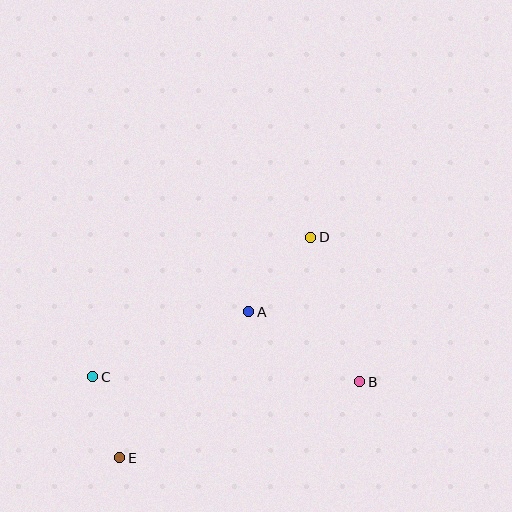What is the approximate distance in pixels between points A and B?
The distance between A and B is approximately 131 pixels.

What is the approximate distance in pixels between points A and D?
The distance between A and D is approximately 97 pixels.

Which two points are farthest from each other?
Points D and E are farthest from each other.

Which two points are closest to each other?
Points C and E are closest to each other.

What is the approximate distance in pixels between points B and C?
The distance between B and C is approximately 267 pixels.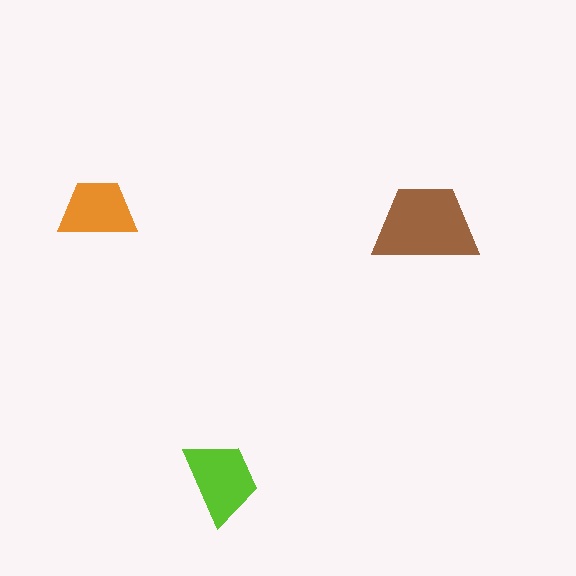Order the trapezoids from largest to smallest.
the brown one, the lime one, the orange one.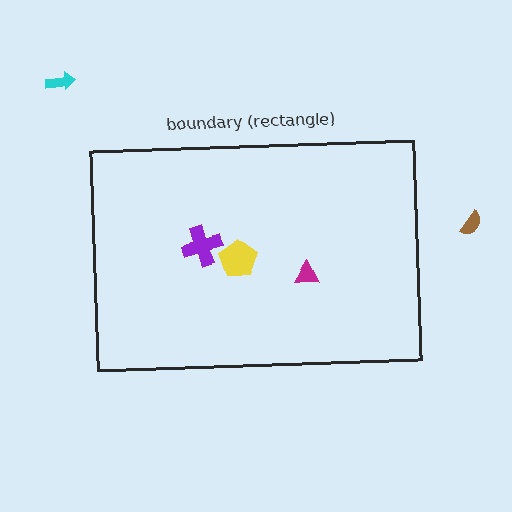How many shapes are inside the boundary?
3 inside, 2 outside.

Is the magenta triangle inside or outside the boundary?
Inside.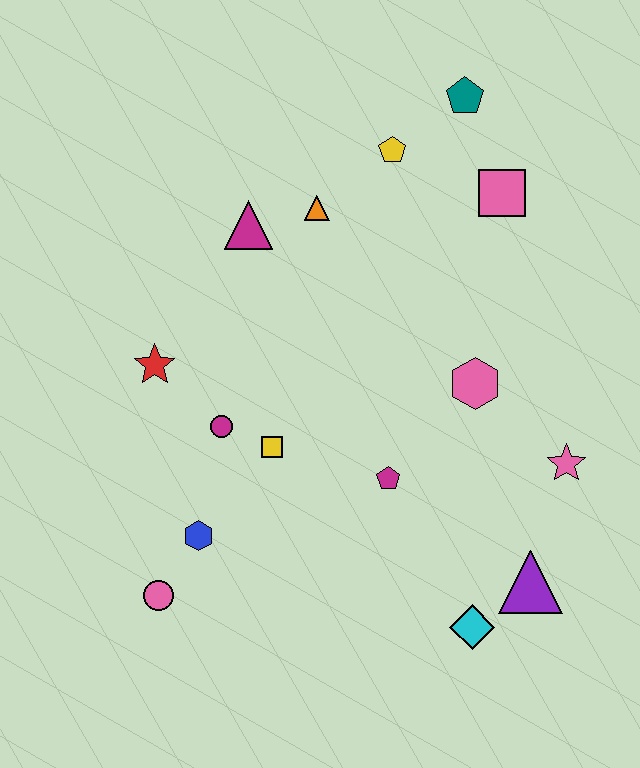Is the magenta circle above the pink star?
Yes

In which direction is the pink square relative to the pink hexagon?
The pink square is above the pink hexagon.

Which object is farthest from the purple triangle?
The teal pentagon is farthest from the purple triangle.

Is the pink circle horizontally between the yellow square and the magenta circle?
No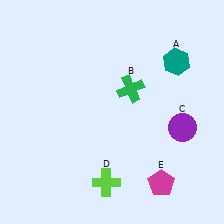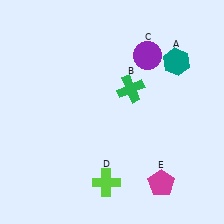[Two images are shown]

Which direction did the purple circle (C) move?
The purple circle (C) moved up.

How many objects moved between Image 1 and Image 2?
1 object moved between the two images.